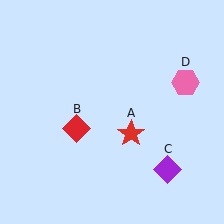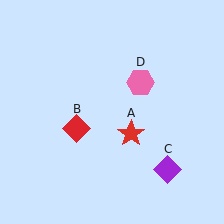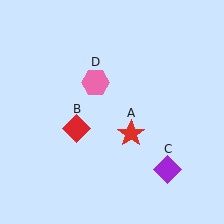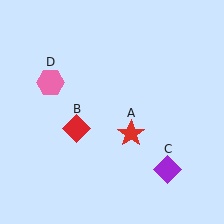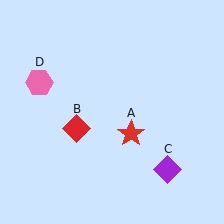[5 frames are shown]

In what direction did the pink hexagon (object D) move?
The pink hexagon (object D) moved left.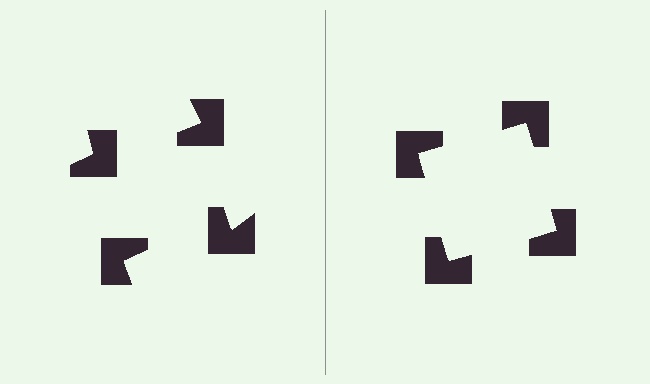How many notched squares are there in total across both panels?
8 — 4 on each side.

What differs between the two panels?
The notched squares are positioned identically on both sides; only the wedge orientations differ. On the right they align to a square; on the left they are misaligned.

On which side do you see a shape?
An illusory square appears on the right side. On the left side the wedge cuts are rotated, so no coherent shape forms.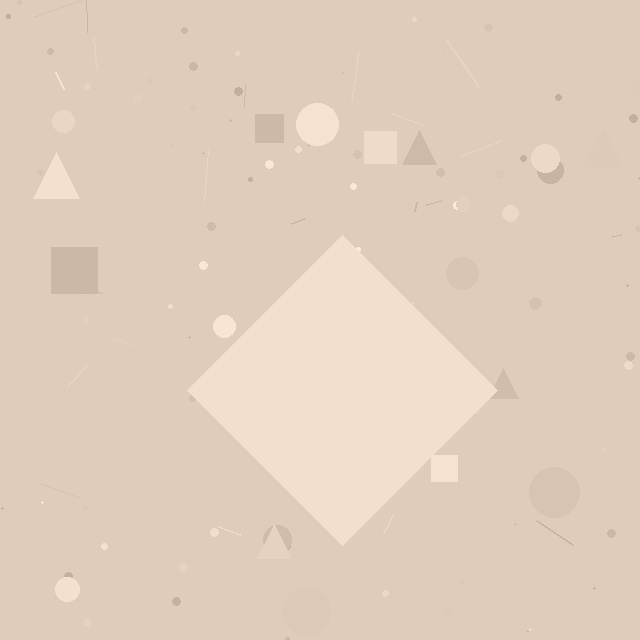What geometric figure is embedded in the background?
A diamond is embedded in the background.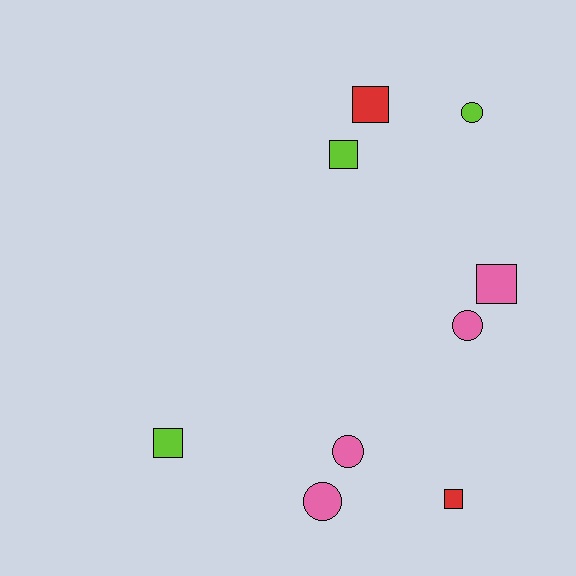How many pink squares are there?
There is 1 pink square.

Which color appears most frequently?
Pink, with 4 objects.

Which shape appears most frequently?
Square, with 5 objects.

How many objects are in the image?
There are 9 objects.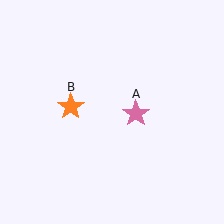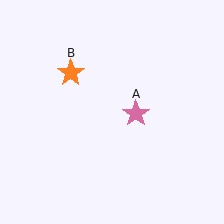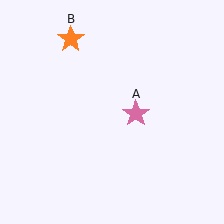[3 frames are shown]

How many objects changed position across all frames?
1 object changed position: orange star (object B).